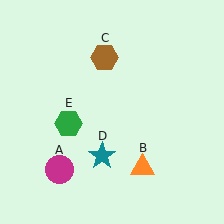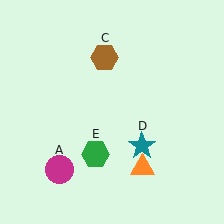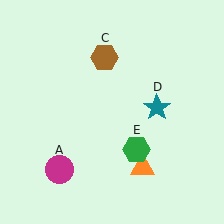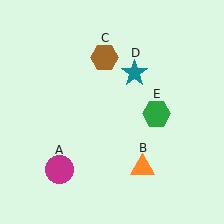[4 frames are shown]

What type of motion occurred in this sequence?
The teal star (object D), green hexagon (object E) rotated counterclockwise around the center of the scene.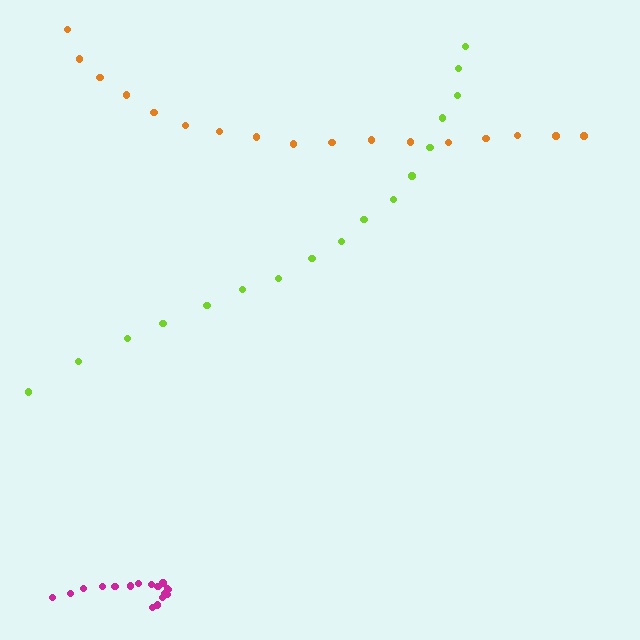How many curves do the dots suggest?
There are 3 distinct paths.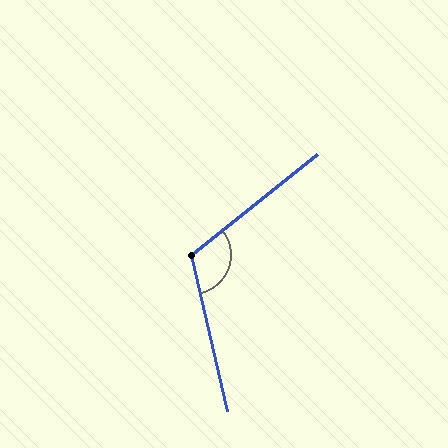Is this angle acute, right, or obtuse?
It is obtuse.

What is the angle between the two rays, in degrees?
Approximately 116 degrees.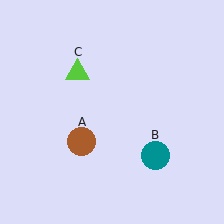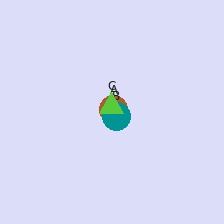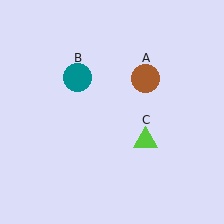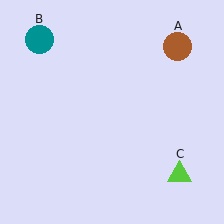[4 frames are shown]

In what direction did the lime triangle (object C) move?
The lime triangle (object C) moved down and to the right.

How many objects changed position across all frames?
3 objects changed position: brown circle (object A), teal circle (object B), lime triangle (object C).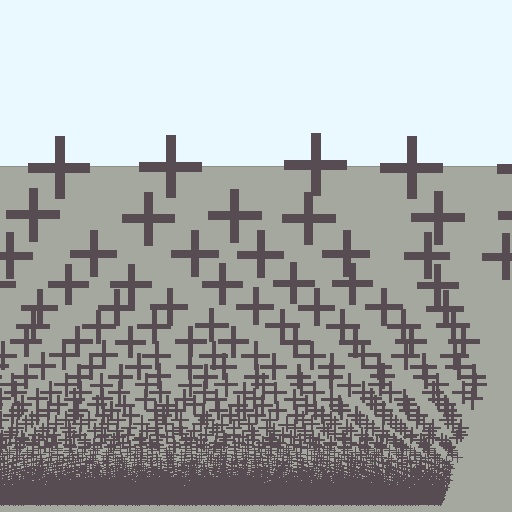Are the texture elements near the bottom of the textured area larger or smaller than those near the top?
Smaller. The gradient is inverted — elements near the bottom are smaller and denser.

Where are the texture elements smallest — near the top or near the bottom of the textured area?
Near the bottom.